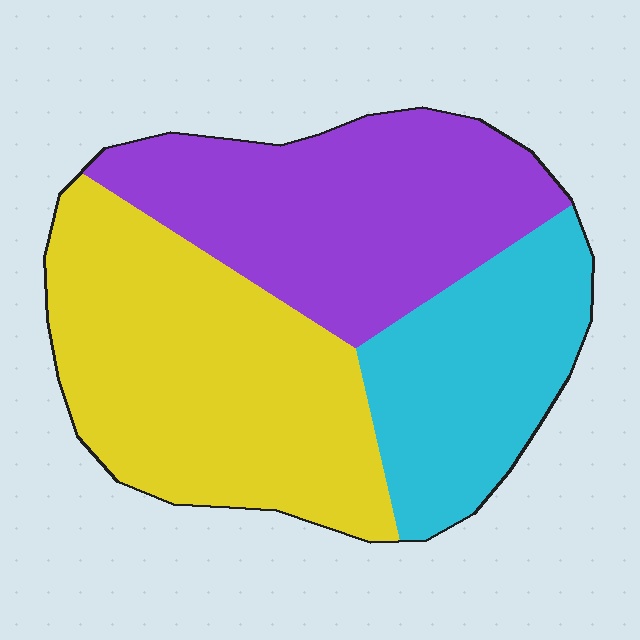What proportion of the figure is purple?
Purple takes up about one third (1/3) of the figure.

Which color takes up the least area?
Cyan, at roughly 25%.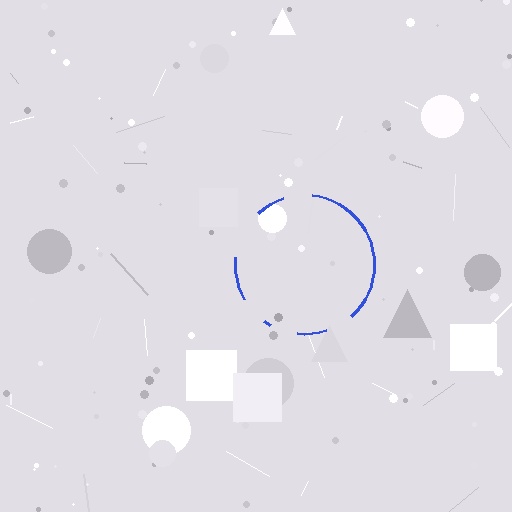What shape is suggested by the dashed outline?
The dashed outline suggests a circle.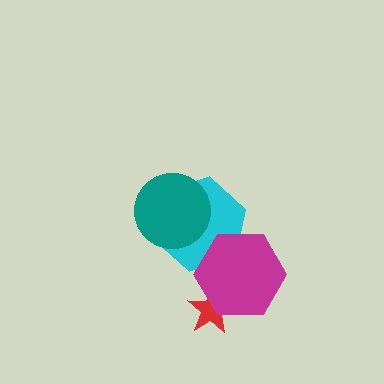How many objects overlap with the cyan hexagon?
2 objects overlap with the cyan hexagon.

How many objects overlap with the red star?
1 object overlaps with the red star.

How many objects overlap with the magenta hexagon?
2 objects overlap with the magenta hexagon.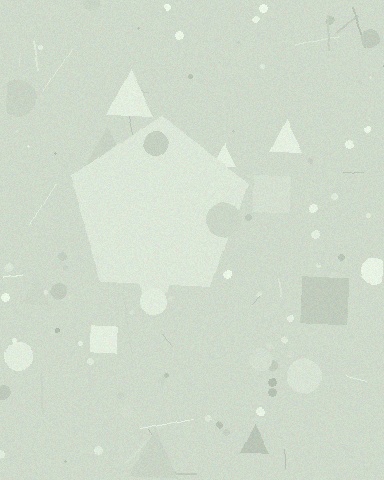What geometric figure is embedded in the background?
A pentagon is embedded in the background.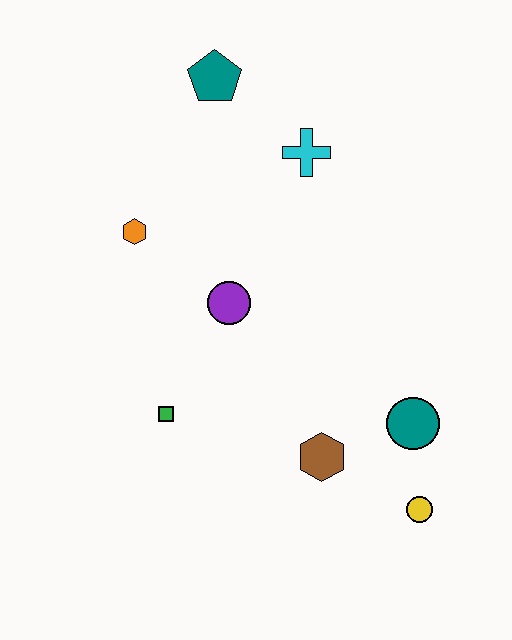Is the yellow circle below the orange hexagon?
Yes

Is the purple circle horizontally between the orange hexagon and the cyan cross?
Yes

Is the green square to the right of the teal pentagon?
No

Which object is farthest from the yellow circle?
The teal pentagon is farthest from the yellow circle.